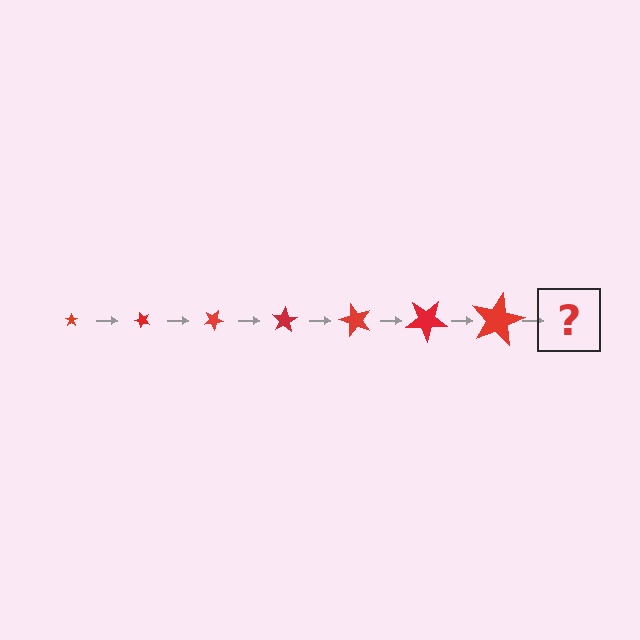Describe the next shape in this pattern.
It should be a star, larger than the previous one and rotated 350 degrees from the start.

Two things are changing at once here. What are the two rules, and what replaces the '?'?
The two rules are that the star grows larger each step and it rotates 50 degrees each step. The '?' should be a star, larger than the previous one and rotated 350 degrees from the start.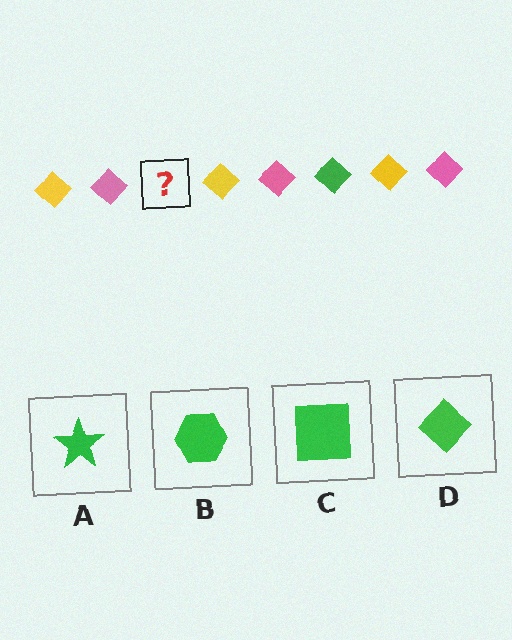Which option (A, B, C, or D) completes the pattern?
D.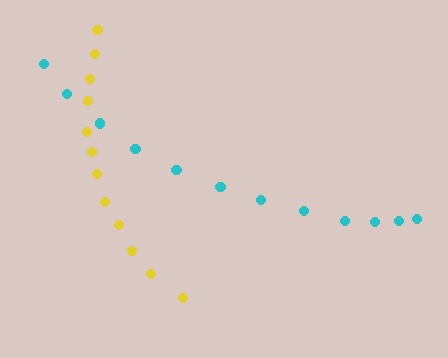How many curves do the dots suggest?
There are 2 distinct paths.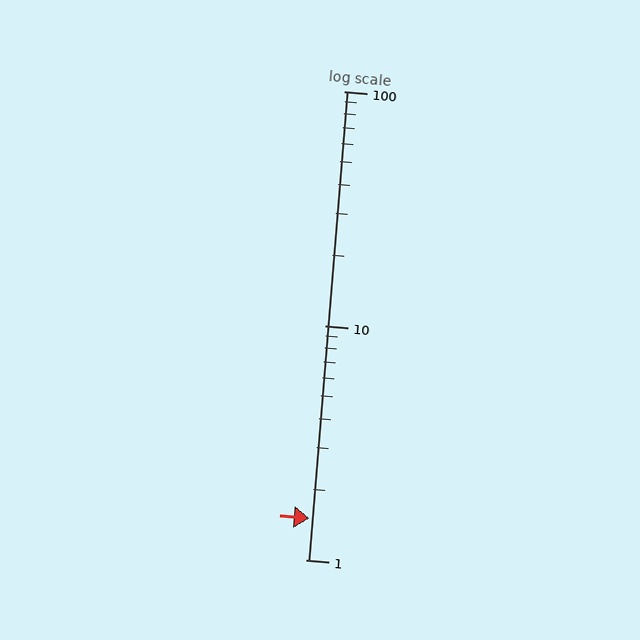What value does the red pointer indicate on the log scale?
The pointer indicates approximately 1.5.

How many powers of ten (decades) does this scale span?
The scale spans 2 decades, from 1 to 100.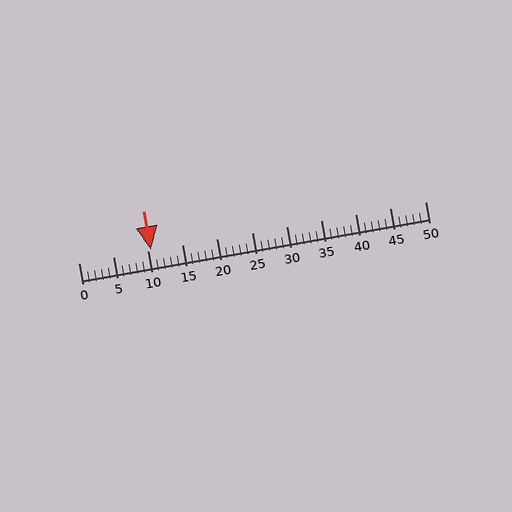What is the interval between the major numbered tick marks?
The major tick marks are spaced 5 units apart.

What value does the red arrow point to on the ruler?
The red arrow points to approximately 10.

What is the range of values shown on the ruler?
The ruler shows values from 0 to 50.